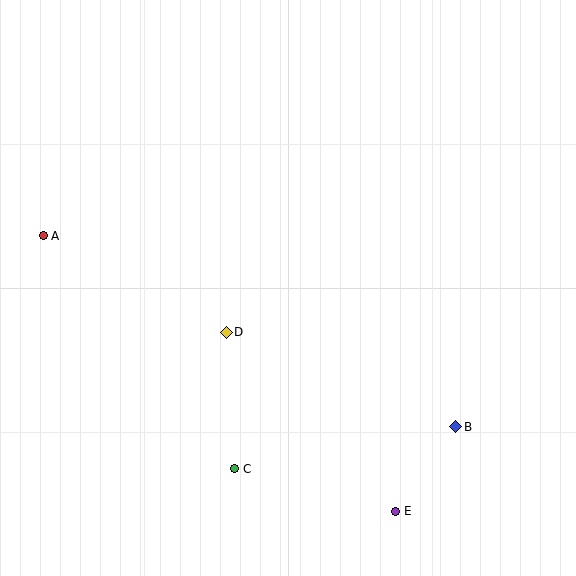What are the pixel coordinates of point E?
Point E is at (396, 511).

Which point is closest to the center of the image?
Point D at (226, 332) is closest to the center.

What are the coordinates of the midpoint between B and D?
The midpoint between B and D is at (341, 379).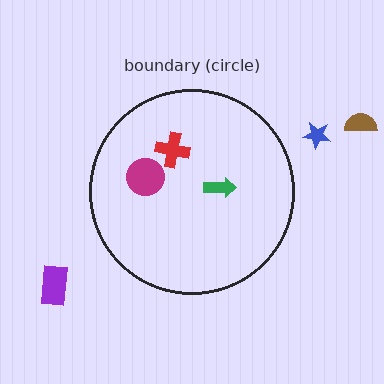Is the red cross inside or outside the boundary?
Inside.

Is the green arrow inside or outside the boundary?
Inside.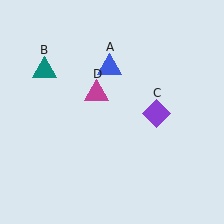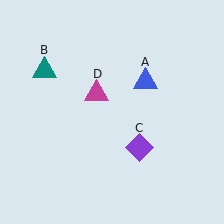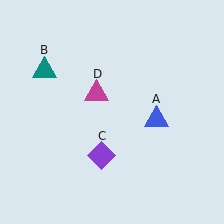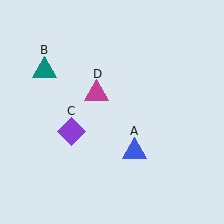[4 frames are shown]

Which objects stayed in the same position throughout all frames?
Teal triangle (object B) and magenta triangle (object D) remained stationary.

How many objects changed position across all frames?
2 objects changed position: blue triangle (object A), purple diamond (object C).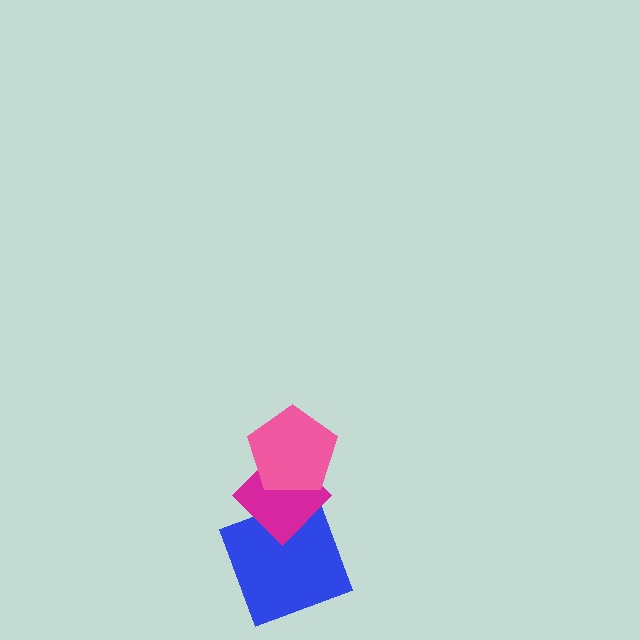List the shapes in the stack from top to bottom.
From top to bottom: the pink pentagon, the magenta diamond, the blue square.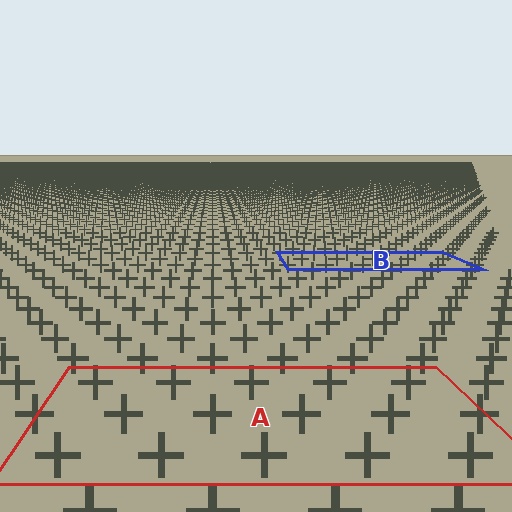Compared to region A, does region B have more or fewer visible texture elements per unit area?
Region B has more texture elements per unit area — they are packed more densely because it is farther away.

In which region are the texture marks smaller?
The texture marks are smaller in region B, because it is farther away.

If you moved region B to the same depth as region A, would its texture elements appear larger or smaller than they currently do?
They would appear larger. At a closer depth, the same texture elements are projected at a bigger on-screen size.